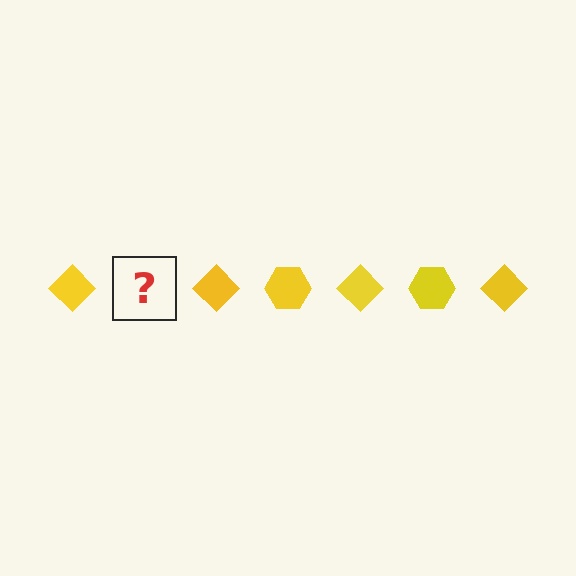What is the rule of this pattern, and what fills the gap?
The rule is that the pattern cycles through diamond, hexagon shapes in yellow. The gap should be filled with a yellow hexagon.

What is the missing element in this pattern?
The missing element is a yellow hexagon.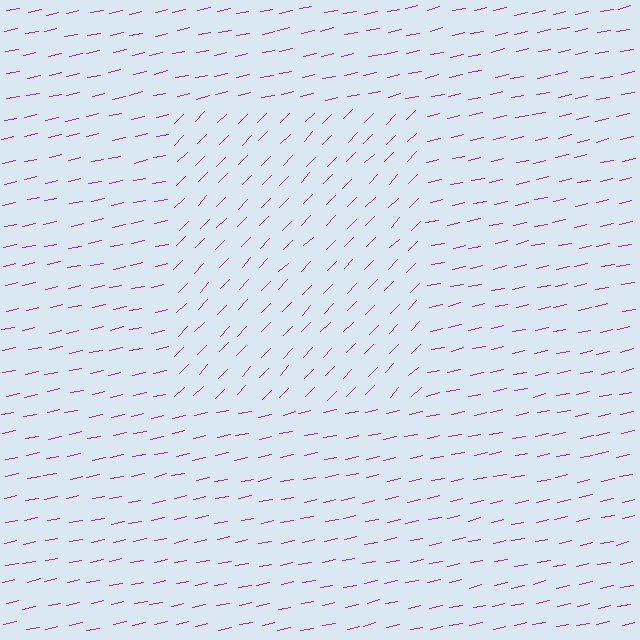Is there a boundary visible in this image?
Yes, there is a texture boundary formed by a change in line orientation.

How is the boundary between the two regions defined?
The boundary is defined purely by a change in line orientation (approximately 33 degrees difference). All lines are the same color and thickness.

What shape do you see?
I see a rectangle.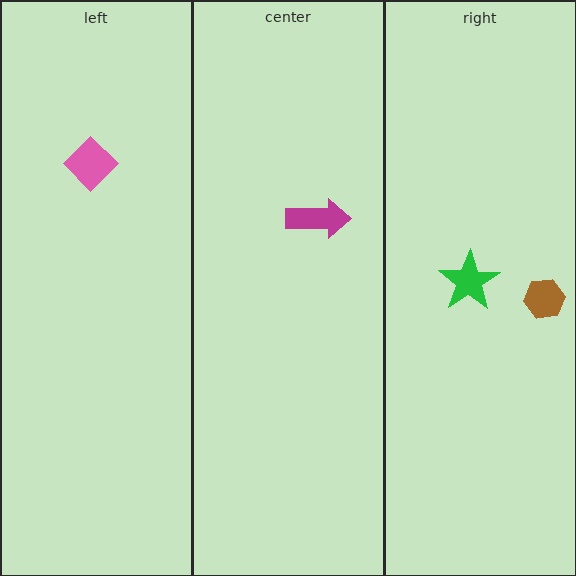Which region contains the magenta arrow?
The center region.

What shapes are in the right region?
The green star, the brown hexagon.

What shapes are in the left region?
The pink diamond.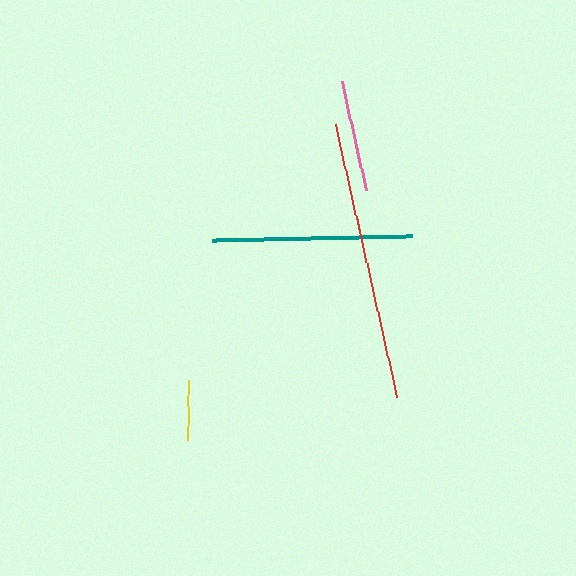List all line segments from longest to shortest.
From longest to shortest: red, teal, pink, yellow.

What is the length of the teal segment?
The teal segment is approximately 200 pixels long.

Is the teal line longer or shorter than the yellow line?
The teal line is longer than the yellow line.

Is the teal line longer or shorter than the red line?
The red line is longer than the teal line.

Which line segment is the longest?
The red line is the longest at approximately 279 pixels.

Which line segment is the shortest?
The yellow line is the shortest at approximately 60 pixels.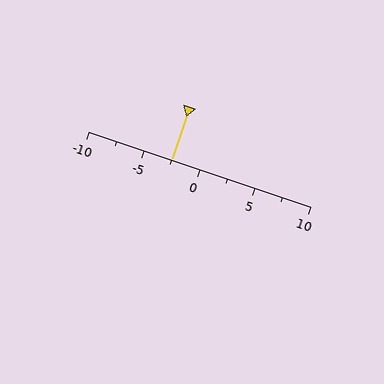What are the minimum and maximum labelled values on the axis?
The axis runs from -10 to 10.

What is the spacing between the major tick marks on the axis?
The major ticks are spaced 5 apart.